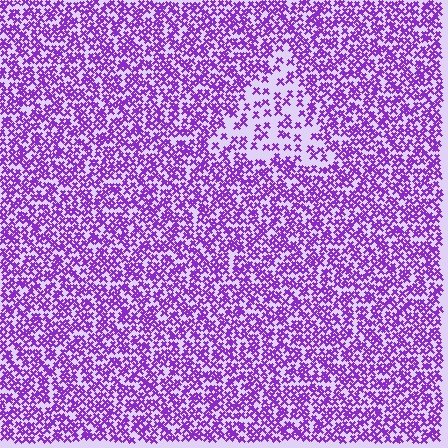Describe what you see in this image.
The image contains small purple elements arranged at two different densities. A triangle-shaped region is visible where the elements are less densely packed than the surrounding area.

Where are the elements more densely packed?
The elements are more densely packed outside the triangle boundary.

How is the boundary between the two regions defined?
The boundary is defined by a change in element density (approximately 2.3x ratio). All elements are the same color, size, and shape.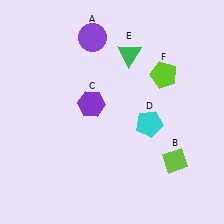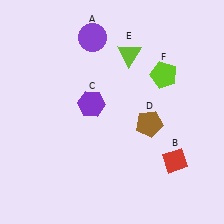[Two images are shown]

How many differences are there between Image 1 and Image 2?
There are 3 differences between the two images.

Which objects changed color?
B changed from lime to red. D changed from cyan to brown. E changed from green to lime.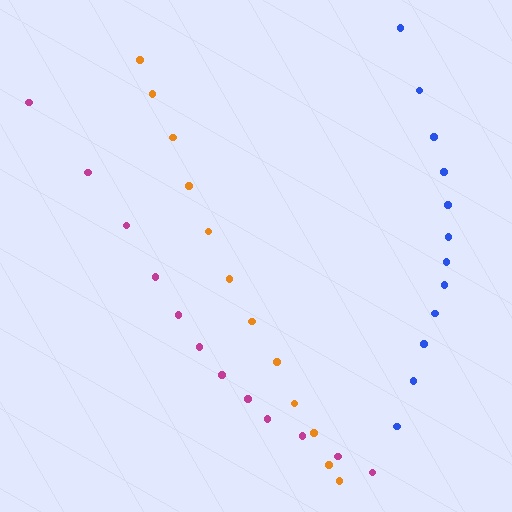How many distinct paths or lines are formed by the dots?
There are 3 distinct paths.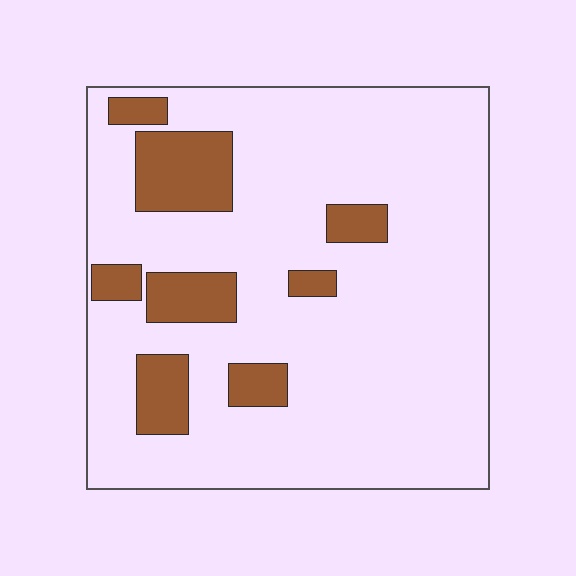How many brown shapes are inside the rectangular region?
8.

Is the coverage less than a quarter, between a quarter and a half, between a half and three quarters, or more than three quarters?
Less than a quarter.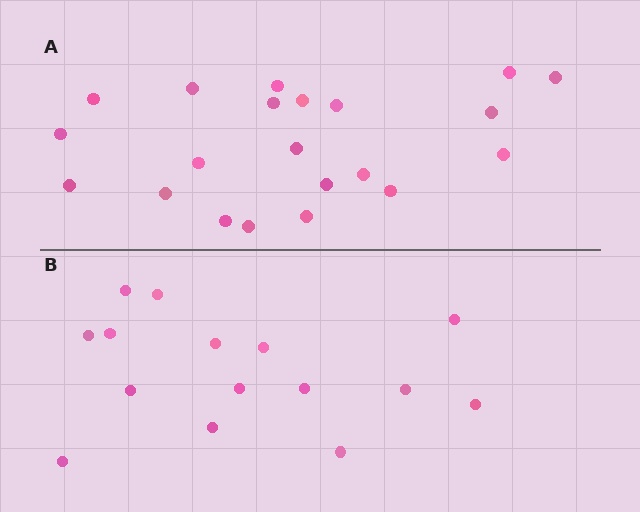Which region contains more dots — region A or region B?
Region A (the top region) has more dots.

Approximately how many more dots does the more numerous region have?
Region A has about 6 more dots than region B.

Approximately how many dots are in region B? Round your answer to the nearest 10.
About 20 dots. (The exact count is 15, which rounds to 20.)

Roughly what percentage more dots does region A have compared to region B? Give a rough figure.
About 40% more.